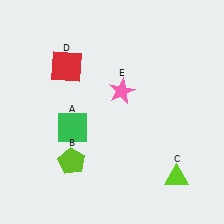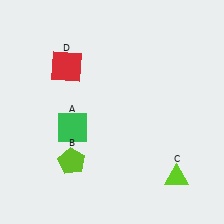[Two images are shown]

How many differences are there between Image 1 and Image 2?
There is 1 difference between the two images.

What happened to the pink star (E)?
The pink star (E) was removed in Image 2. It was in the top-right area of Image 1.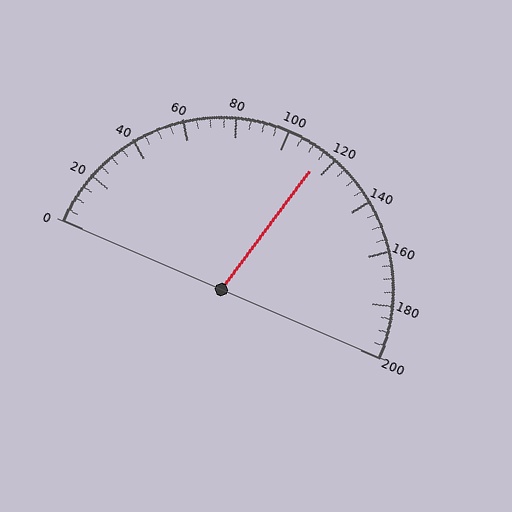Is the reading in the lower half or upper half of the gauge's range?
The reading is in the upper half of the range (0 to 200).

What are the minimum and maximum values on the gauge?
The gauge ranges from 0 to 200.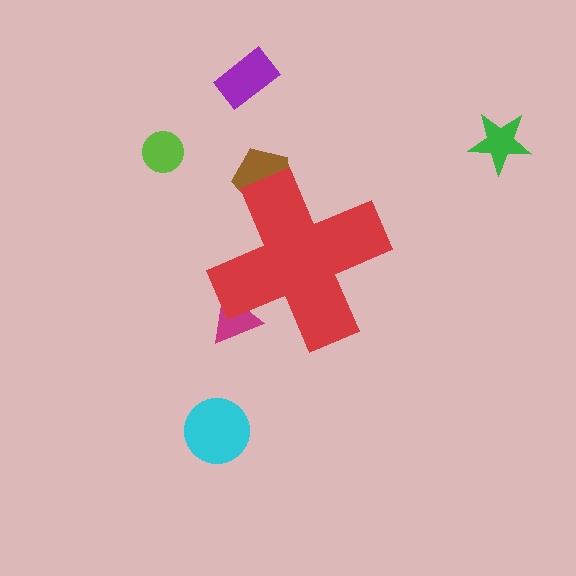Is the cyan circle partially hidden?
No, the cyan circle is fully visible.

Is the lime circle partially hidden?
No, the lime circle is fully visible.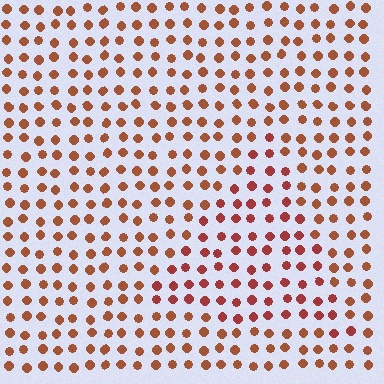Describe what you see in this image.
The image is filled with small brown elements in a uniform arrangement. A triangle-shaped region is visible where the elements are tinted to a slightly different hue, forming a subtle color boundary.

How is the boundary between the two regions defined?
The boundary is defined purely by a slight shift in hue (about 20 degrees). Spacing, size, and orientation are identical on both sides.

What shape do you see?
I see a triangle.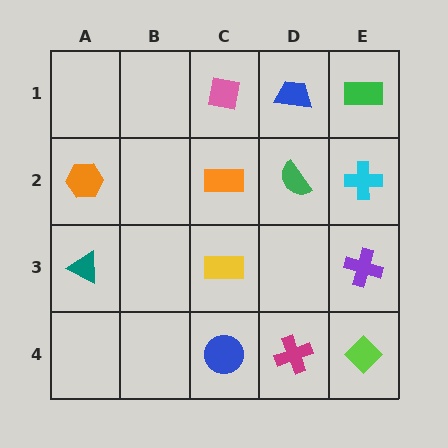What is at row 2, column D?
A green semicircle.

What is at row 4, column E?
A lime diamond.